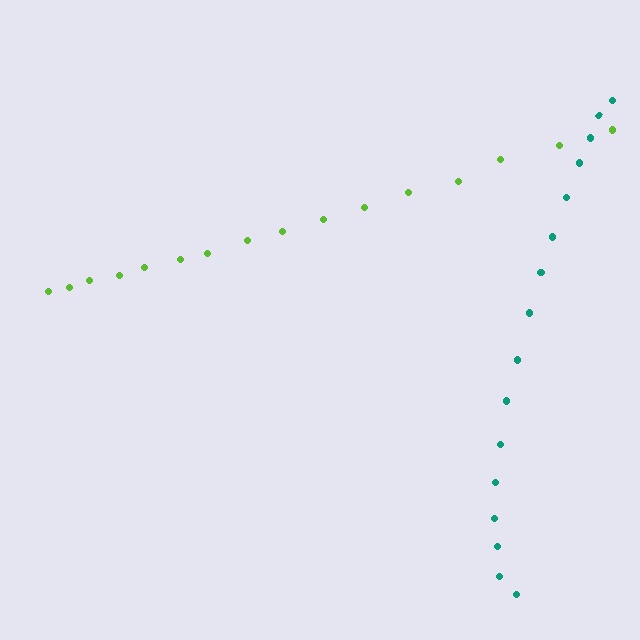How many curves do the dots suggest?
There are 2 distinct paths.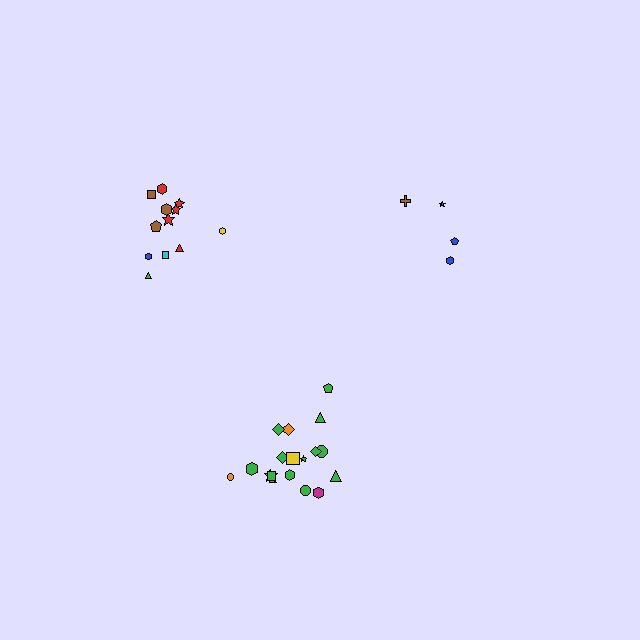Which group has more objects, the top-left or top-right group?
The top-left group.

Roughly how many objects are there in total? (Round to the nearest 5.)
Roughly 35 objects in total.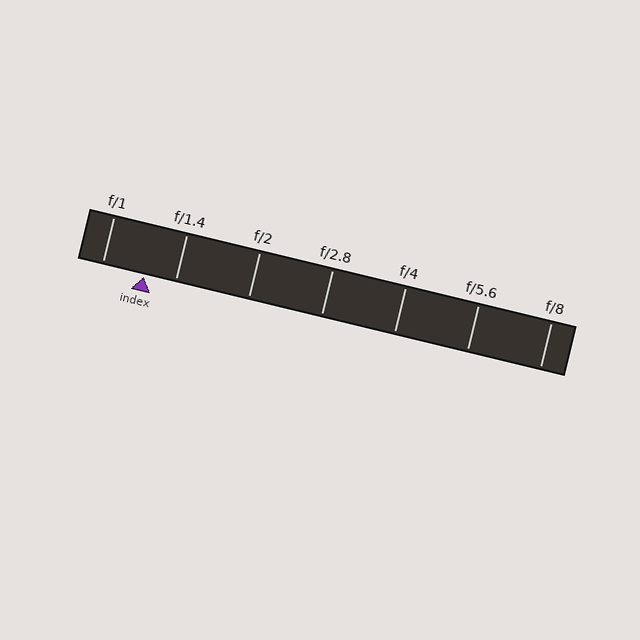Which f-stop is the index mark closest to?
The index mark is closest to f/1.4.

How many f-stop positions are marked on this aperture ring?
There are 7 f-stop positions marked.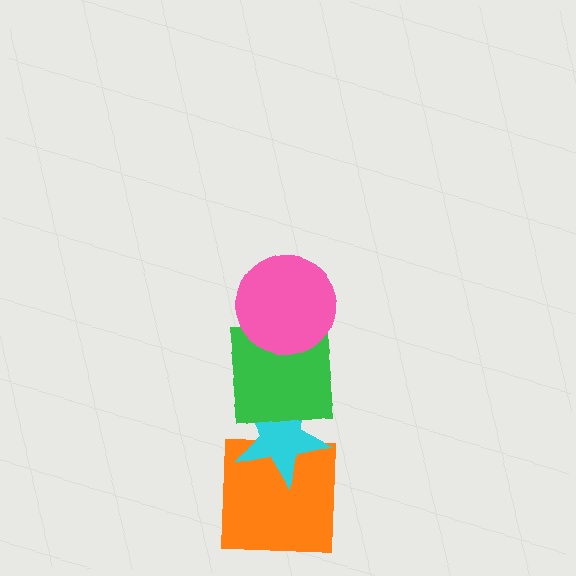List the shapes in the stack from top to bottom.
From top to bottom: the pink circle, the green square, the cyan star, the orange square.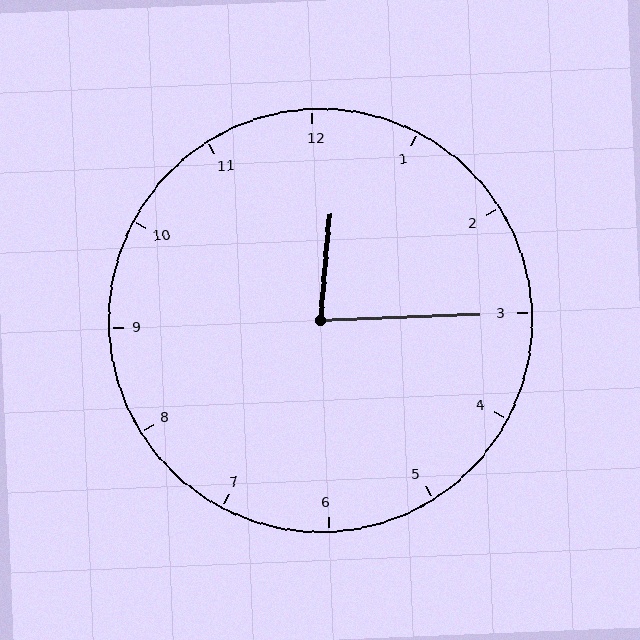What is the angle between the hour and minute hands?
Approximately 82 degrees.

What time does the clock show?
12:15.